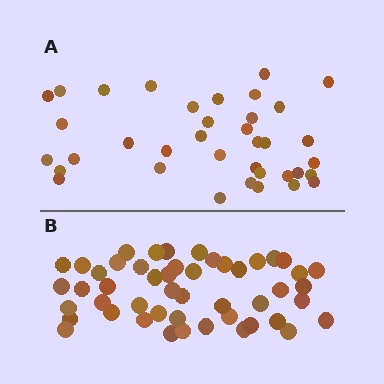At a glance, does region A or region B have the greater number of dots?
Region B (the bottom region) has more dots.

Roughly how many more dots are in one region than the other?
Region B has roughly 12 or so more dots than region A.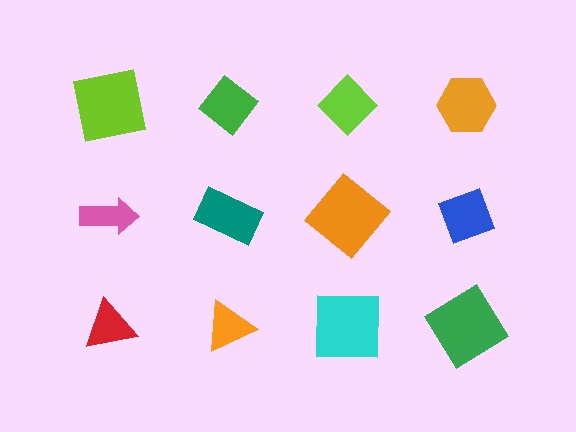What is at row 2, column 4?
A blue diamond.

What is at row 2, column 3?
An orange diamond.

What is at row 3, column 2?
An orange triangle.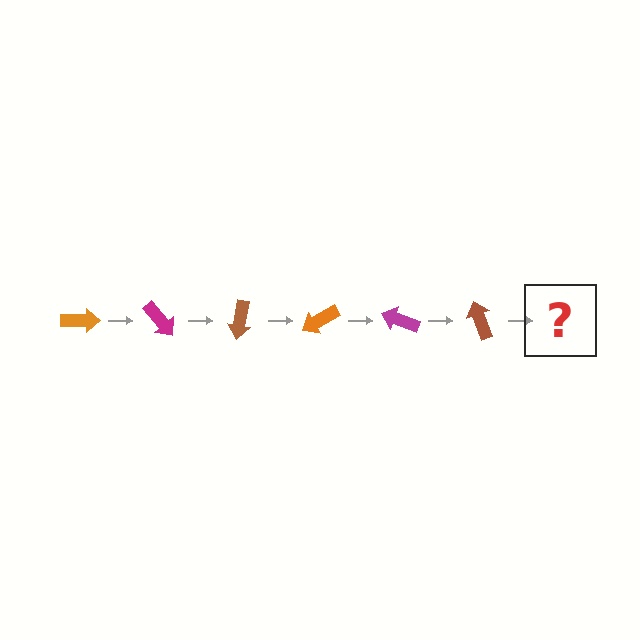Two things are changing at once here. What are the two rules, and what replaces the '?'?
The two rules are that it rotates 50 degrees each step and the color cycles through orange, magenta, and brown. The '?' should be an orange arrow, rotated 300 degrees from the start.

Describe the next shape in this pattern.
It should be an orange arrow, rotated 300 degrees from the start.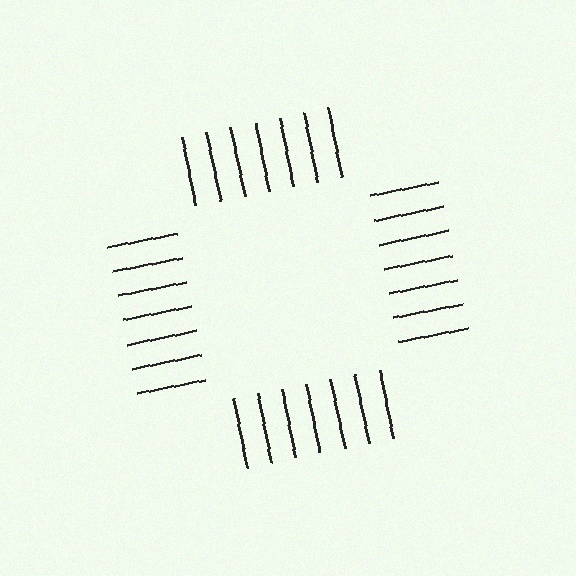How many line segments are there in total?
28 — 7 along each of the 4 edges.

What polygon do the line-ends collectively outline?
An illusory square — the line segments terminate on its edges but no continuous stroke is drawn.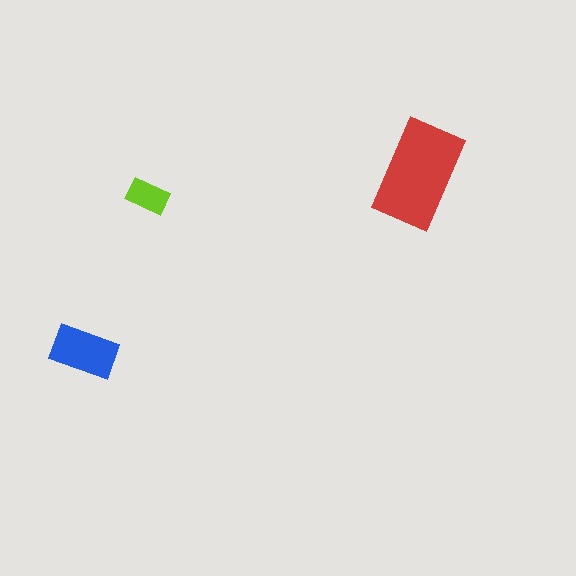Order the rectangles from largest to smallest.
the red one, the blue one, the lime one.